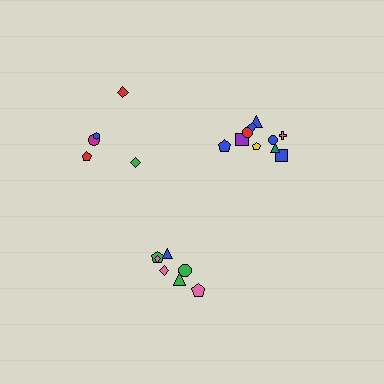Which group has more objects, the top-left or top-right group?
The top-right group.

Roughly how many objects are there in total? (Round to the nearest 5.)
Roughly 20 objects in total.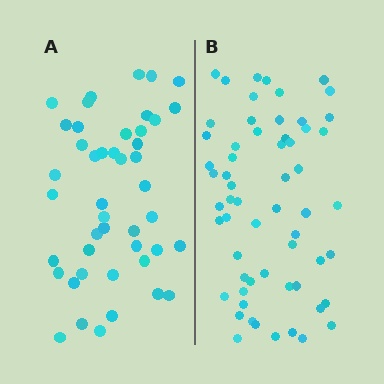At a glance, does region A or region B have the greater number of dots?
Region B (the right region) has more dots.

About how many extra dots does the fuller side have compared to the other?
Region B has approximately 15 more dots than region A.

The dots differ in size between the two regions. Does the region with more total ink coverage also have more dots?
No. Region A has more total ink coverage because its dots are larger, but region B actually contains more individual dots. Total area can be misleading — the number of items is what matters here.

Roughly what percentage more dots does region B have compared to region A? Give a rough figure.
About 35% more.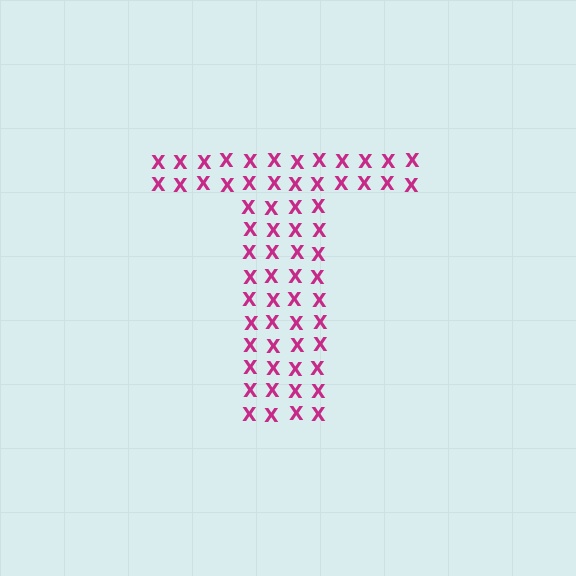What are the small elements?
The small elements are letter X's.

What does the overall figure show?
The overall figure shows the letter T.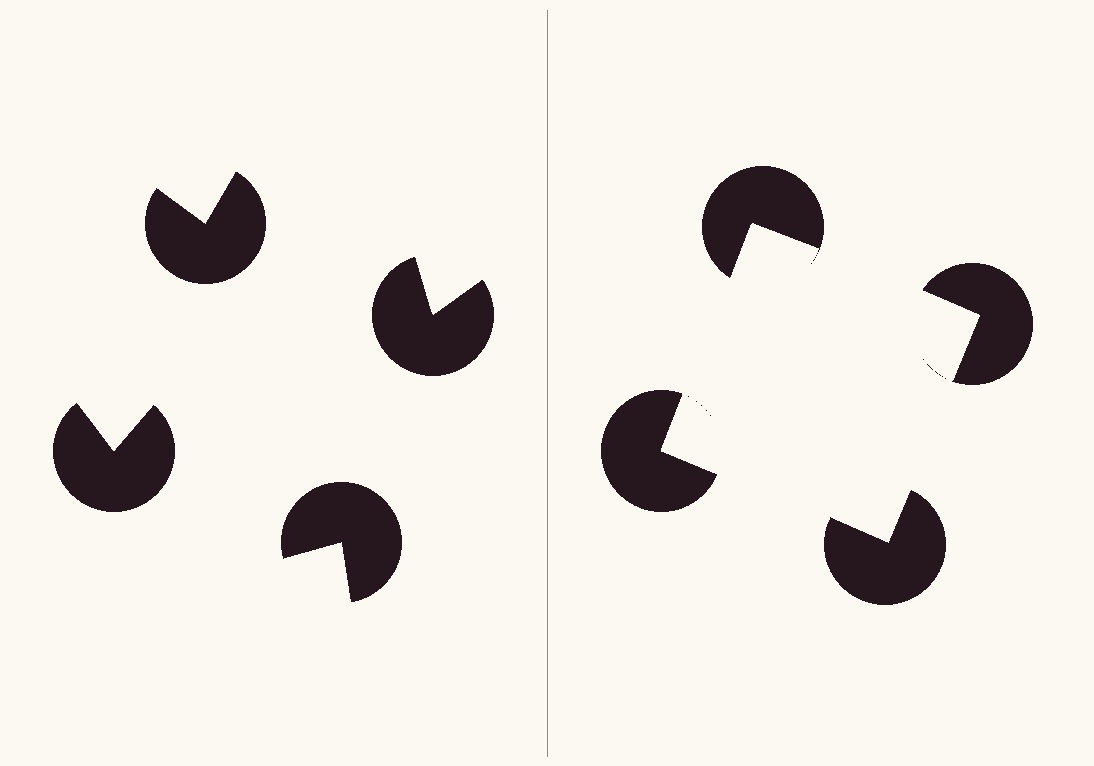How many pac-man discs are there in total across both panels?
8 — 4 on each side.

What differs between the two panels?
The pac-man discs are positioned identically on both sides; only the wedge orientations differ. On the right they align to a square; on the left they are misaligned.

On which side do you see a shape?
An illusory square appears on the right side. On the left side the wedge cuts are rotated, so no coherent shape forms.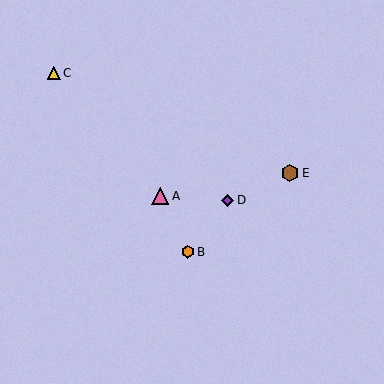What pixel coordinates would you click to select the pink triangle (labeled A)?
Click at (160, 196) to select the pink triangle A.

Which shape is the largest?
The brown hexagon (labeled E) is the largest.